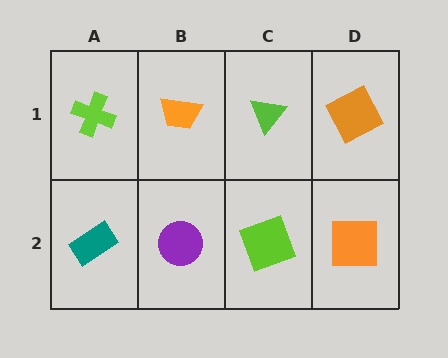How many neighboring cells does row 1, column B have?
3.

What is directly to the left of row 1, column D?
A lime triangle.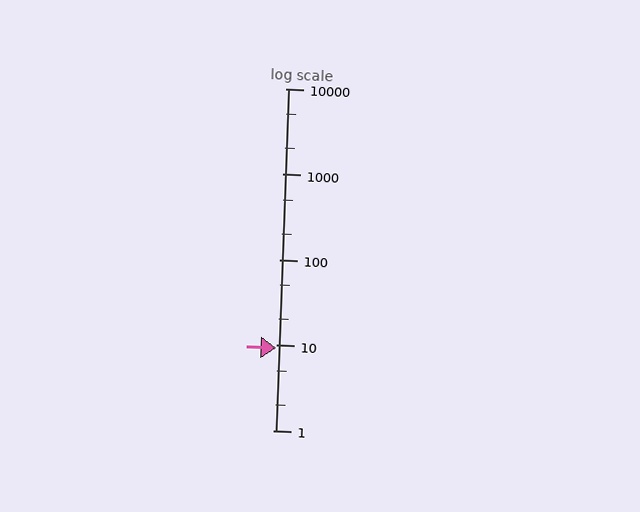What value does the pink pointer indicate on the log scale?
The pointer indicates approximately 9.2.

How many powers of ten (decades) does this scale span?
The scale spans 4 decades, from 1 to 10000.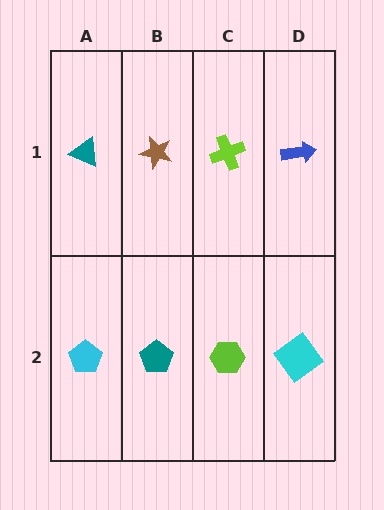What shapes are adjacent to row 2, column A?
A teal triangle (row 1, column A), a teal pentagon (row 2, column B).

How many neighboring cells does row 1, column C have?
3.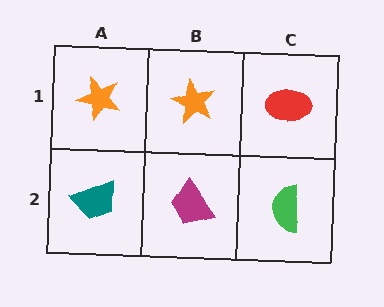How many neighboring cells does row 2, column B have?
3.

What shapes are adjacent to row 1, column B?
A magenta trapezoid (row 2, column B), an orange star (row 1, column A), a red ellipse (row 1, column C).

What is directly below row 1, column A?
A teal trapezoid.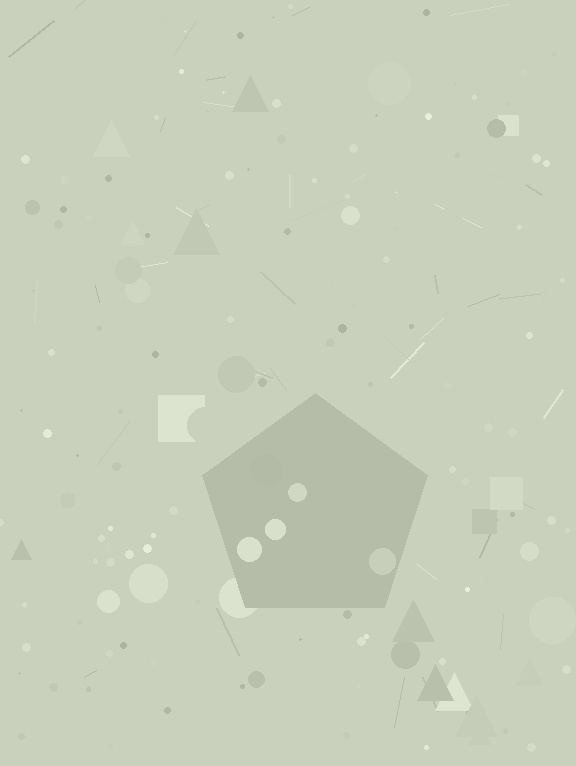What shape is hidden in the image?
A pentagon is hidden in the image.